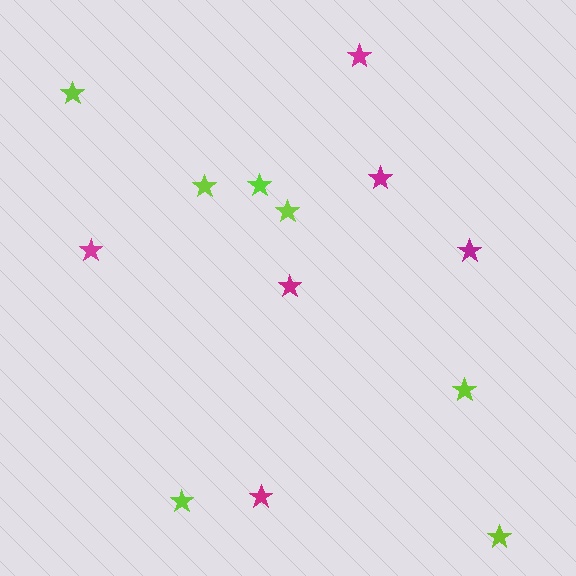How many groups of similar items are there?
There are 2 groups: one group of lime stars (7) and one group of magenta stars (6).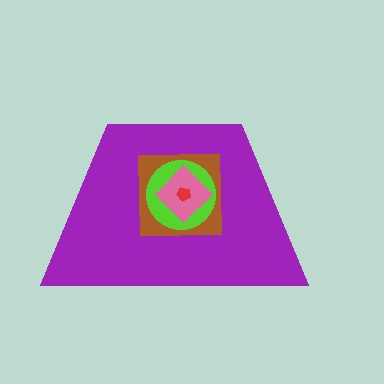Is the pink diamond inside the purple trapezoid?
Yes.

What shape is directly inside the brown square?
The lime circle.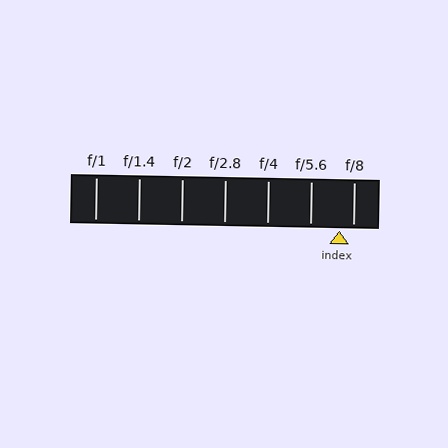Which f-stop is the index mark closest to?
The index mark is closest to f/8.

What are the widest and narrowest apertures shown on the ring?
The widest aperture shown is f/1 and the narrowest is f/8.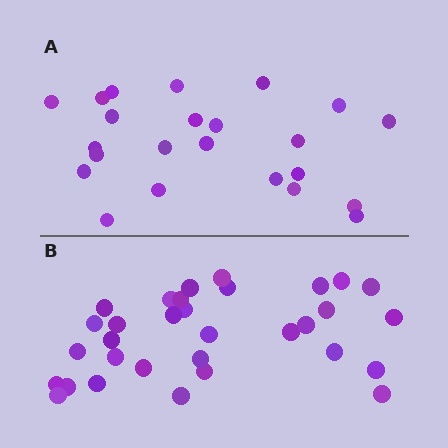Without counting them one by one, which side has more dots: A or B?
Region B (the bottom region) has more dots.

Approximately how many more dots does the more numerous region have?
Region B has roughly 8 or so more dots than region A.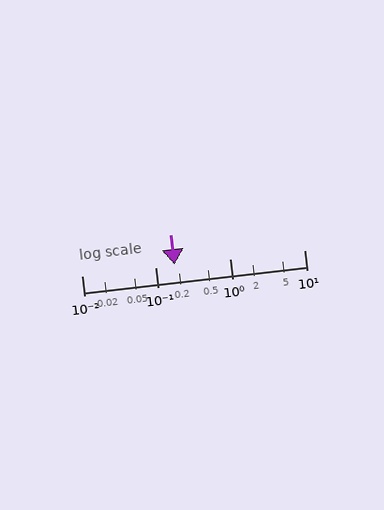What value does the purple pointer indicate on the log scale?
The pointer indicates approximately 0.18.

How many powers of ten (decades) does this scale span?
The scale spans 3 decades, from 0.01 to 10.